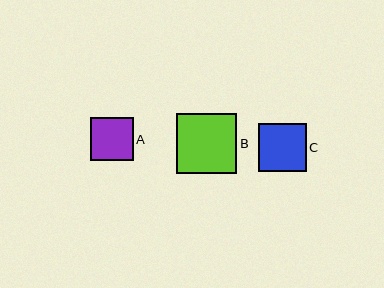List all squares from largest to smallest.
From largest to smallest: B, C, A.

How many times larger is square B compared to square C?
Square B is approximately 1.3 times the size of square C.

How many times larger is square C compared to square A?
Square C is approximately 1.1 times the size of square A.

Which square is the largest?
Square B is the largest with a size of approximately 60 pixels.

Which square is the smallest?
Square A is the smallest with a size of approximately 43 pixels.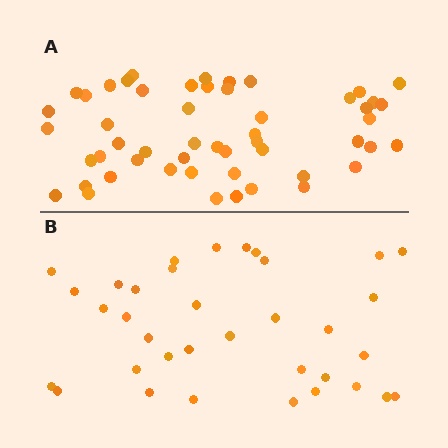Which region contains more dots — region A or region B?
Region A (the top region) has more dots.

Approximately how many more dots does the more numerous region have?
Region A has approximately 15 more dots than region B.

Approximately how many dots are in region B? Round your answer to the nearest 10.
About 40 dots. (The exact count is 35, which rounds to 40.)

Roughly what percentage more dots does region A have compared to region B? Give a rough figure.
About 50% more.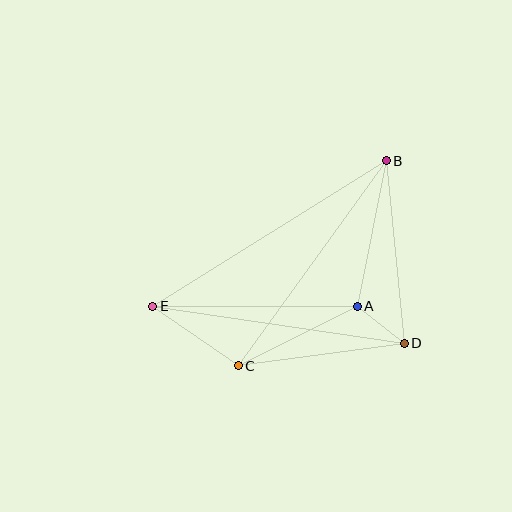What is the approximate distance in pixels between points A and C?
The distance between A and C is approximately 133 pixels.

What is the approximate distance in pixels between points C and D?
The distance between C and D is approximately 167 pixels.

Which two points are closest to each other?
Points A and D are closest to each other.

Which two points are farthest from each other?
Points B and E are farthest from each other.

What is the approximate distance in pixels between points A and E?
The distance between A and E is approximately 204 pixels.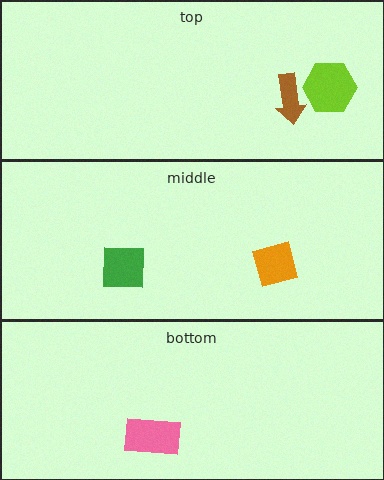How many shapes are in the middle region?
2.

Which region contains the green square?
The middle region.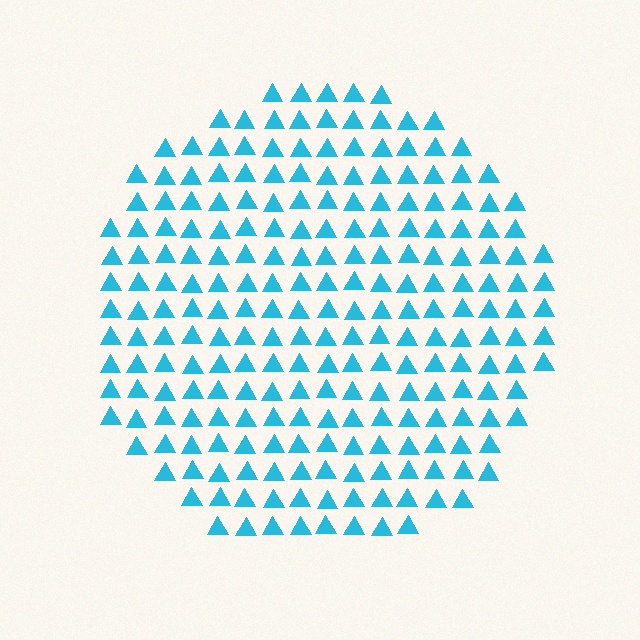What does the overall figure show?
The overall figure shows a circle.